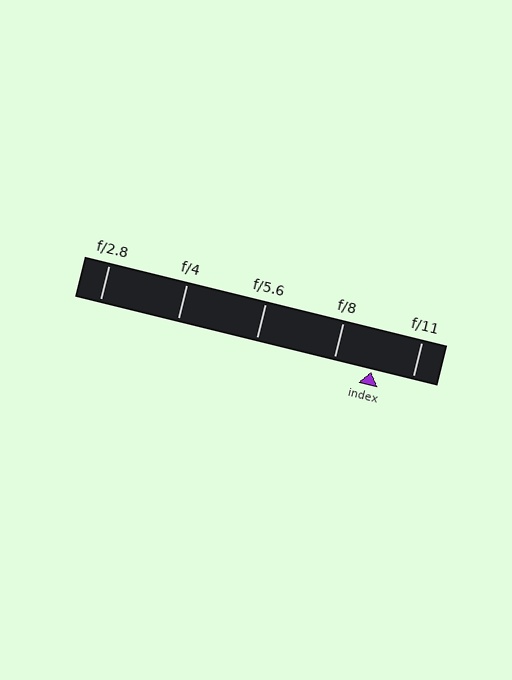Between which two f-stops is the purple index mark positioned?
The index mark is between f/8 and f/11.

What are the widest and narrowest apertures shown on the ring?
The widest aperture shown is f/2.8 and the narrowest is f/11.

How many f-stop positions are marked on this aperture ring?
There are 5 f-stop positions marked.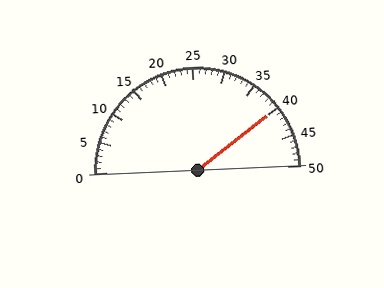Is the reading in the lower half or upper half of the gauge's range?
The reading is in the upper half of the range (0 to 50).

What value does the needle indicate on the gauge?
The needle indicates approximately 40.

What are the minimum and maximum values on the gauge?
The gauge ranges from 0 to 50.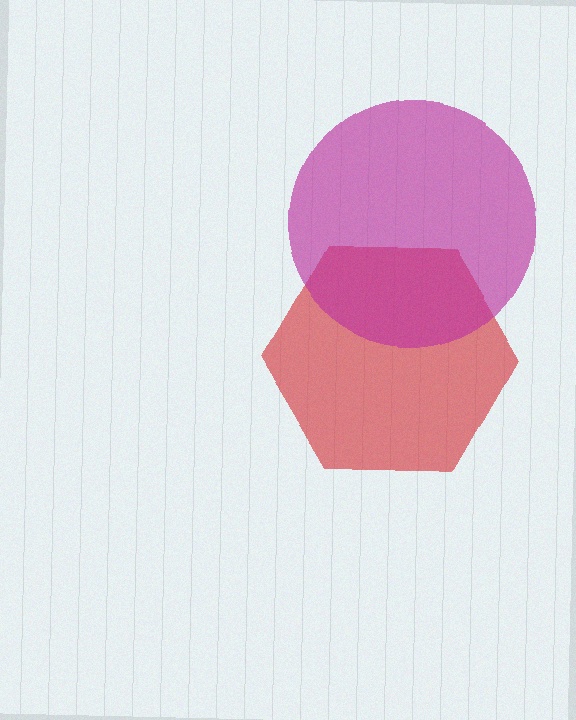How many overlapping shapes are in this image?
There are 2 overlapping shapes in the image.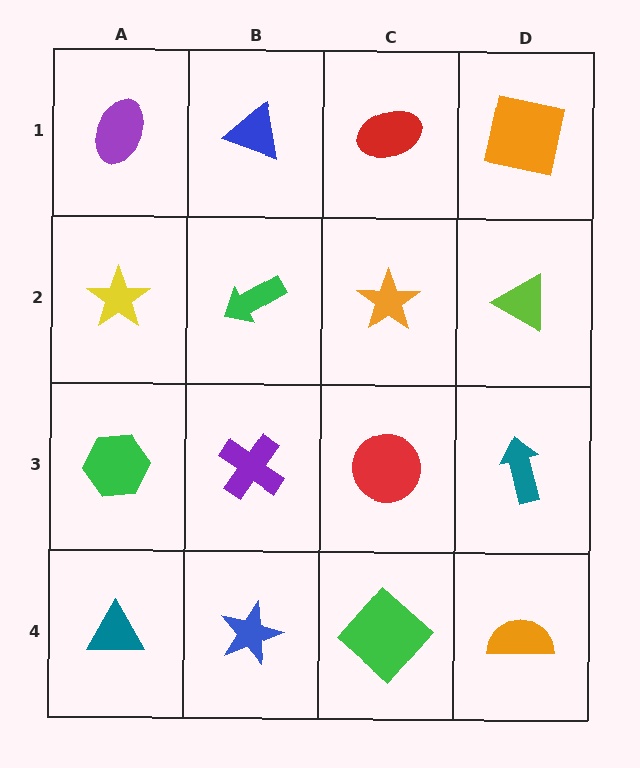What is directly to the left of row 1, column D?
A red ellipse.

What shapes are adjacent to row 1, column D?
A lime triangle (row 2, column D), a red ellipse (row 1, column C).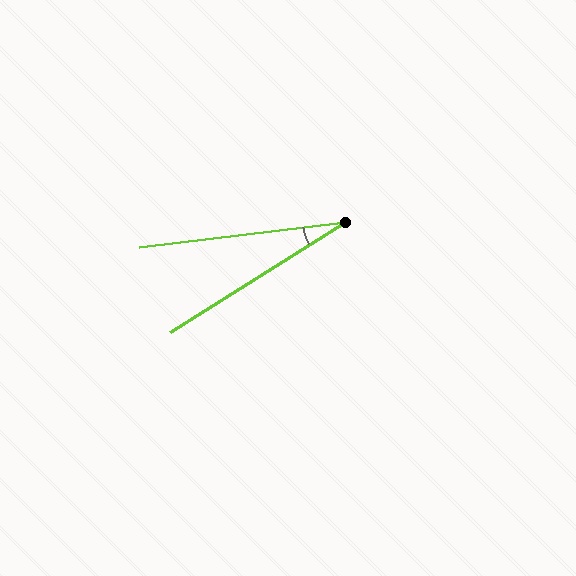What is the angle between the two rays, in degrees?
Approximately 25 degrees.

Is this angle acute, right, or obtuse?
It is acute.